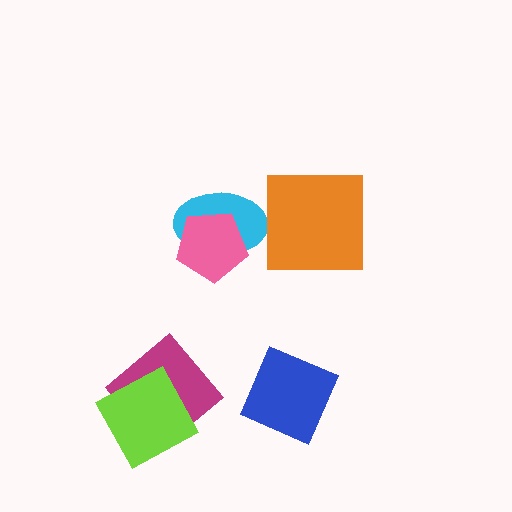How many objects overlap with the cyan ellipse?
1 object overlaps with the cyan ellipse.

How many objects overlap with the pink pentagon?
1 object overlaps with the pink pentagon.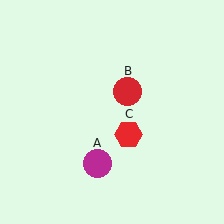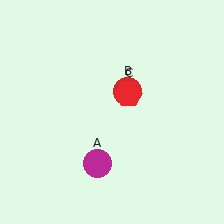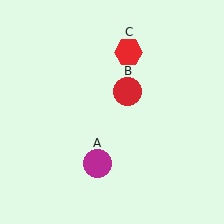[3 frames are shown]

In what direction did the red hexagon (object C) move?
The red hexagon (object C) moved up.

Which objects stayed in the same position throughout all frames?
Magenta circle (object A) and red circle (object B) remained stationary.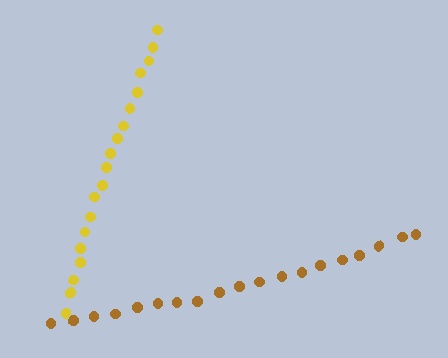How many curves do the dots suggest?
There are 2 distinct paths.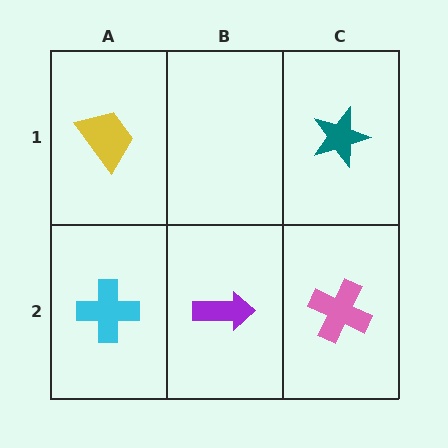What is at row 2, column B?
A purple arrow.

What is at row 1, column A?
A yellow trapezoid.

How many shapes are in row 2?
3 shapes.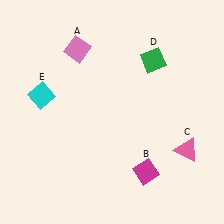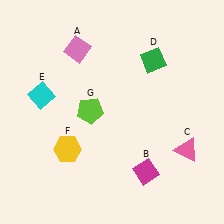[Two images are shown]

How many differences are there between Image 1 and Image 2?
There are 2 differences between the two images.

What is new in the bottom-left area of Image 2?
A yellow hexagon (F) was added in the bottom-left area of Image 2.